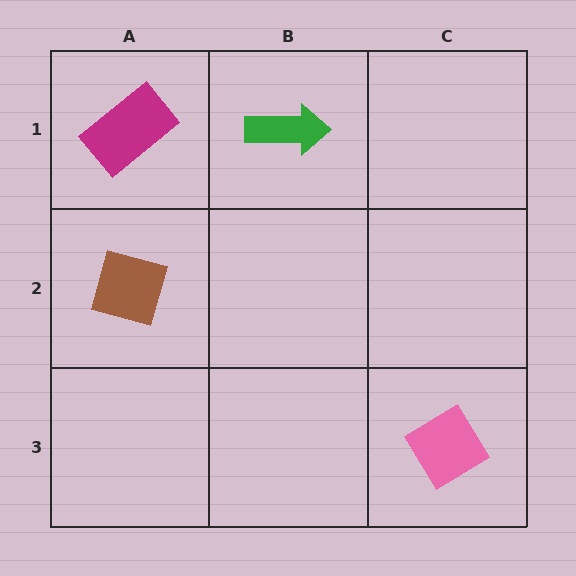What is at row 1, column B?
A green arrow.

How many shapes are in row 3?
1 shape.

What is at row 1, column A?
A magenta rectangle.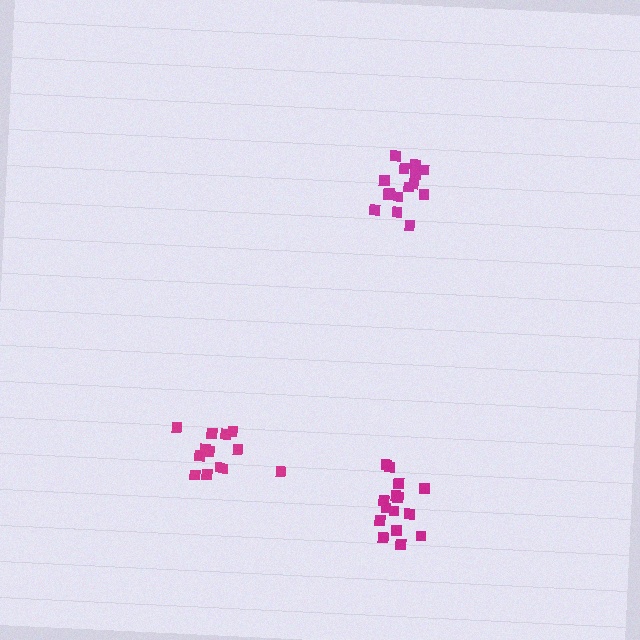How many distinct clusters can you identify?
There are 3 distinct clusters.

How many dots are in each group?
Group 1: 15 dots, Group 2: 16 dots, Group 3: 13 dots (44 total).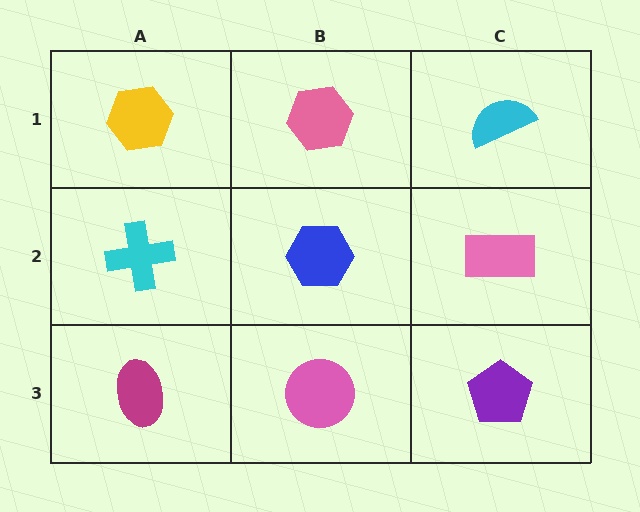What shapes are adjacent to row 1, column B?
A blue hexagon (row 2, column B), a yellow hexagon (row 1, column A), a cyan semicircle (row 1, column C).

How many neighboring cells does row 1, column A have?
2.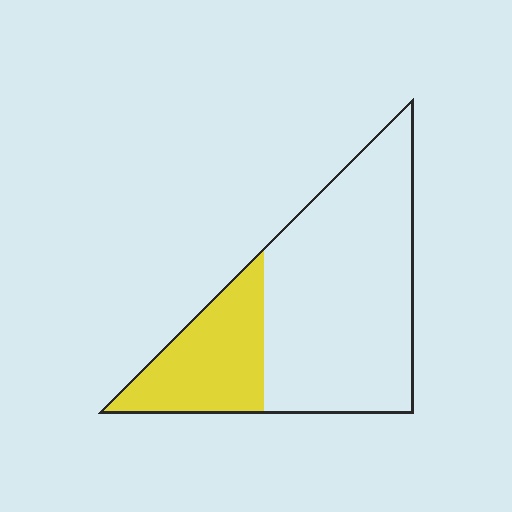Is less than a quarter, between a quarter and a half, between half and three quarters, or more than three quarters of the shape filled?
Between a quarter and a half.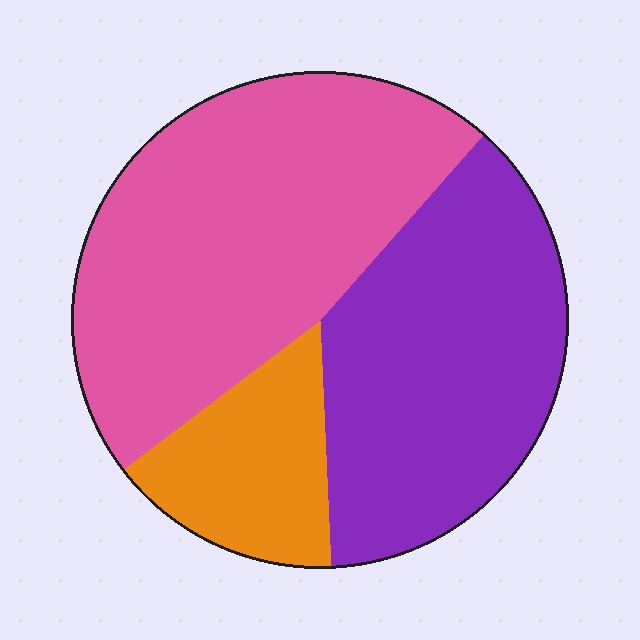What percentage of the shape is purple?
Purple covers around 40% of the shape.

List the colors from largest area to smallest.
From largest to smallest: pink, purple, orange.